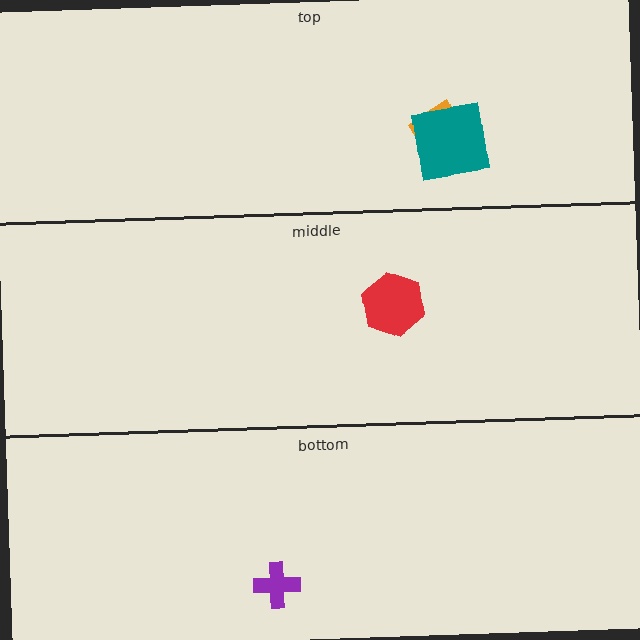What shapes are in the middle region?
The red hexagon.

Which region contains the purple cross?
The bottom region.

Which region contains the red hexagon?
The middle region.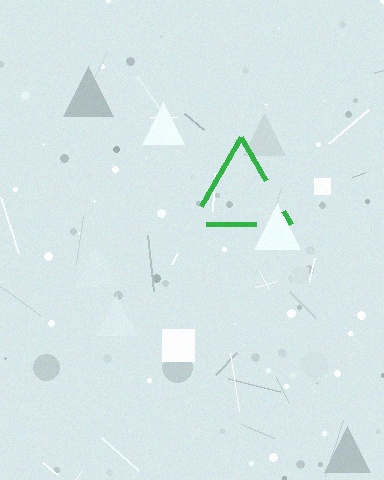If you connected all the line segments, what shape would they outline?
They would outline a triangle.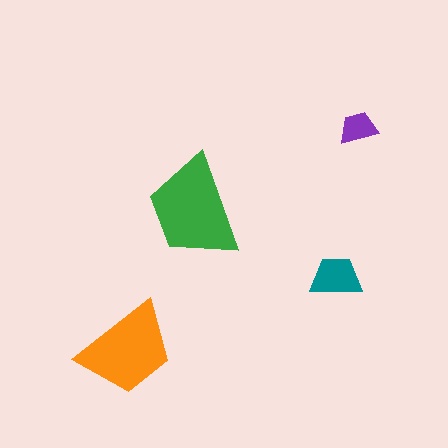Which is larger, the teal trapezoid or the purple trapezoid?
The teal one.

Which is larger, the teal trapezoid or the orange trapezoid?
The orange one.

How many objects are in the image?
There are 4 objects in the image.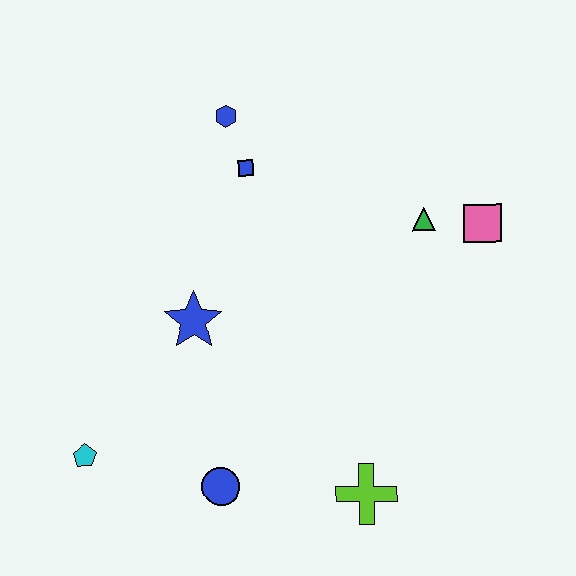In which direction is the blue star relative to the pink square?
The blue star is to the left of the pink square.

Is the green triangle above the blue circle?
Yes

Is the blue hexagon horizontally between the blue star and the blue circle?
No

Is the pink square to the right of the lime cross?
Yes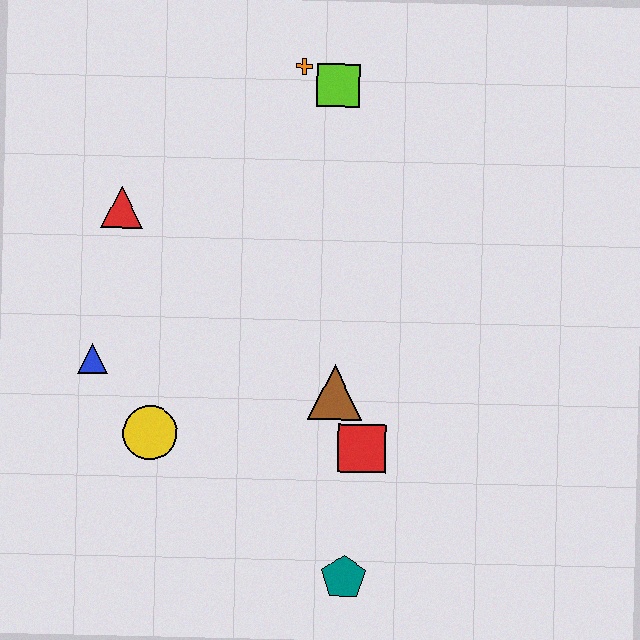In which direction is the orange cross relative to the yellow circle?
The orange cross is above the yellow circle.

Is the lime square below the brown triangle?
No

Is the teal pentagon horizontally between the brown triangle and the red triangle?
No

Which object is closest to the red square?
The brown triangle is closest to the red square.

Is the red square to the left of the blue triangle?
No